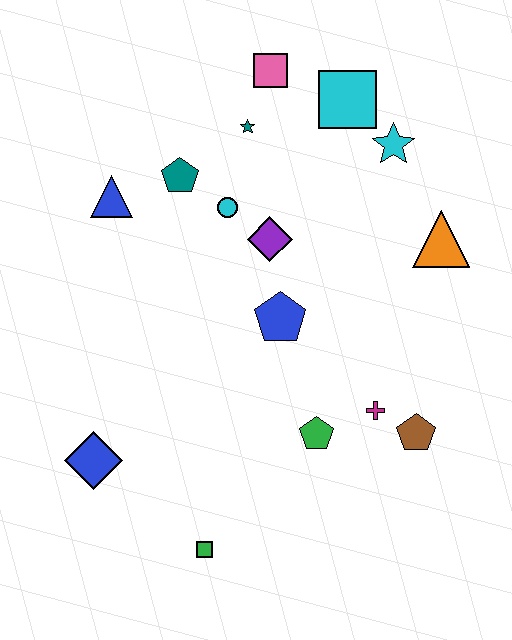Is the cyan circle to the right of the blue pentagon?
No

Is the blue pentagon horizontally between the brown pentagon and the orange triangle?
No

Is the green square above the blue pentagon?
No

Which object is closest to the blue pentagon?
The purple diamond is closest to the blue pentagon.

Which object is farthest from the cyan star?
The green square is farthest from the cyan star.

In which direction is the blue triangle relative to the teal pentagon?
The blue triangle is to the left of the teal pentagon.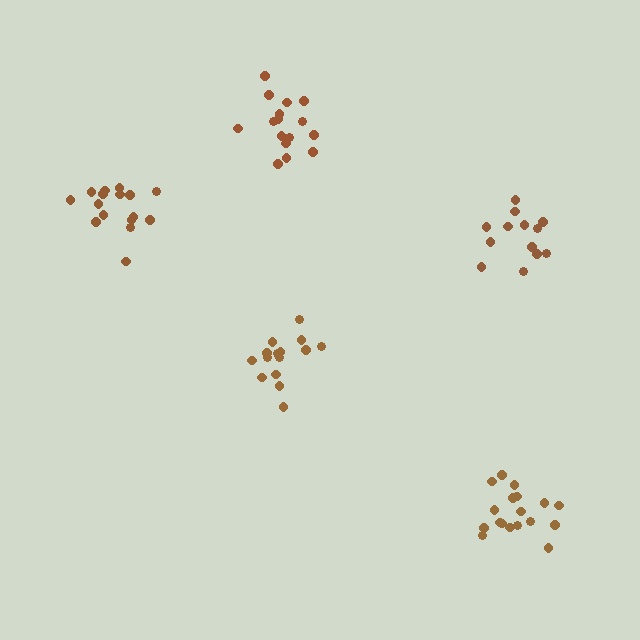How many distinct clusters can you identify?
There are 5 distinct clusters.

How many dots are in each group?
Group 1: 13 dots, Group 2: 18 dots, Group 3: 16 dots, Group 4: 15 dots, Group 5: 16 dots (78 total).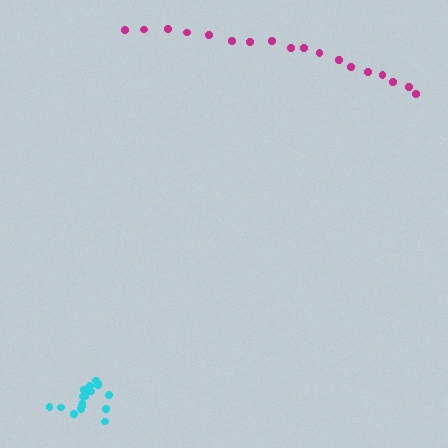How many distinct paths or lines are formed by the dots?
There are 2 distinct paths.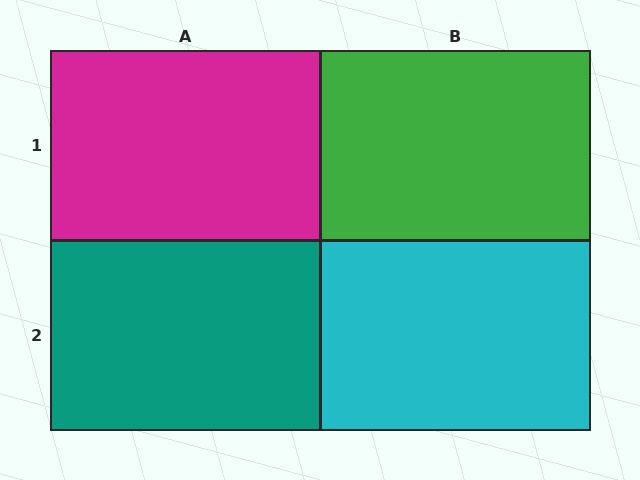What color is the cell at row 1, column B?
Green.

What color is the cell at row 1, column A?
Magenta.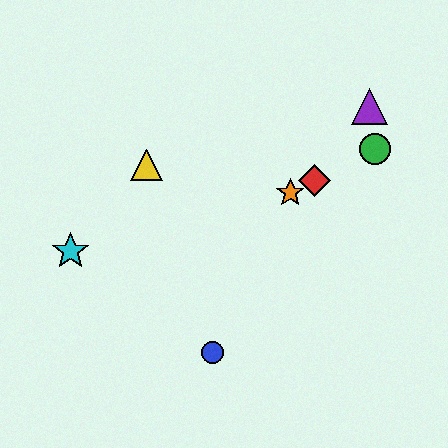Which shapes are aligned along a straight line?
The red diamond, the green circle, the orange star are aligned along a straight line.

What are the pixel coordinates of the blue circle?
The blue circle is at (213, 353).